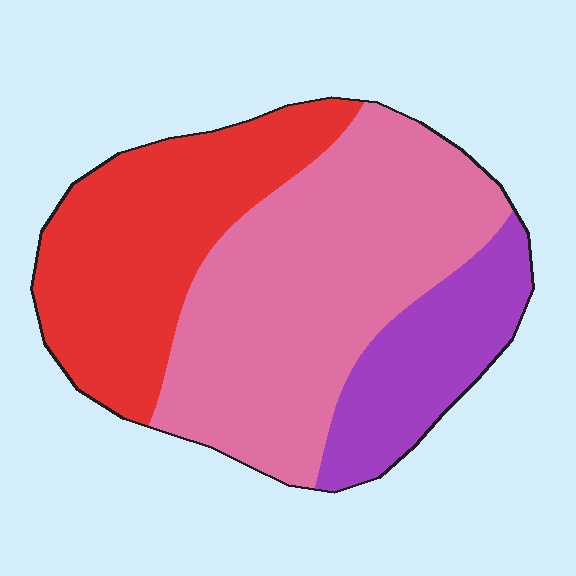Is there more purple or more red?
Red.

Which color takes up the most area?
Pink, at roughly 50%.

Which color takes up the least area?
Purple, at roughly 20%.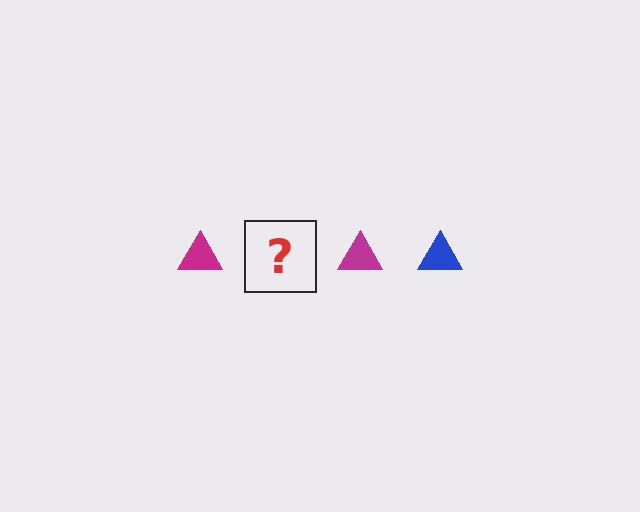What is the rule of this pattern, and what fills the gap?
The rule is that the pattern cycles through magenta, blue triangles. The gap should be filled with a blue triangle.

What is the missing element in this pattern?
The missing element is a blue triangle.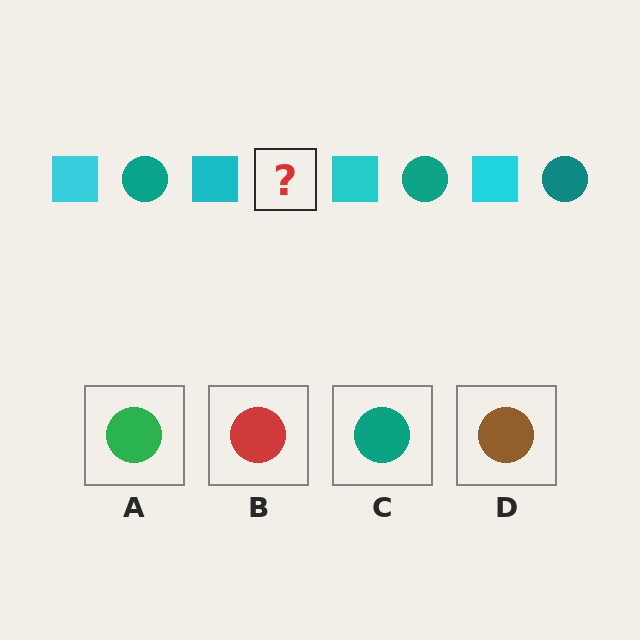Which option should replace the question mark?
Option C.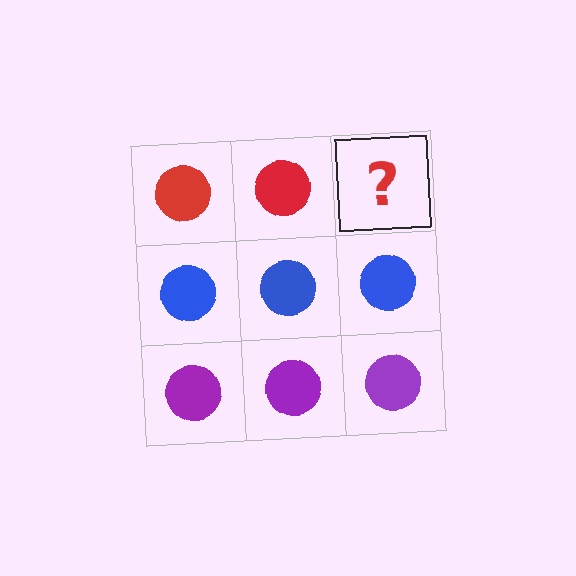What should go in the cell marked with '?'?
The missing cell should contain a red circle.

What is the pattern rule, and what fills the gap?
The rule is that each row has a consistent color. The gap should be filled with a red circle.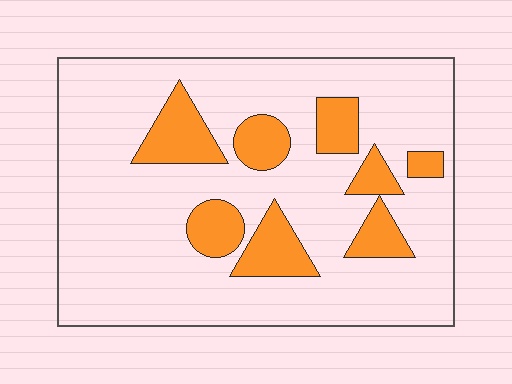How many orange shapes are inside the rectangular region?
8.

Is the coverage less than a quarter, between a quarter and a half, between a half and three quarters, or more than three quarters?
Less than a quarter.